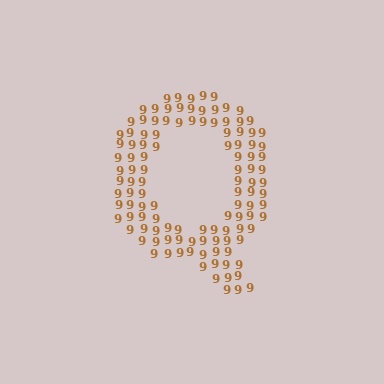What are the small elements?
The small elements are digit 9's.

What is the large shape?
The large shape is the letter Q.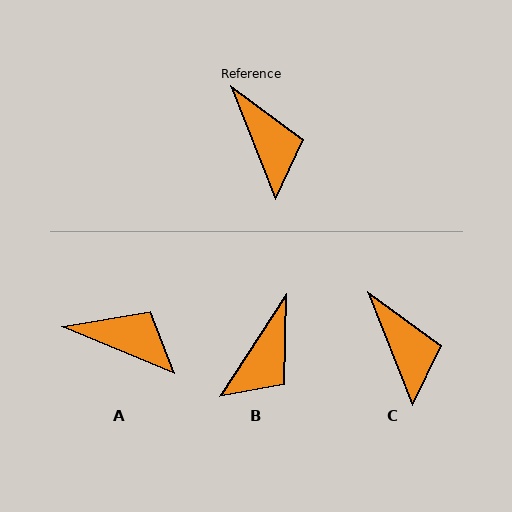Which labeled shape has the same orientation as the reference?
C.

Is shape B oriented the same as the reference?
No, it is off by about 54 degrees.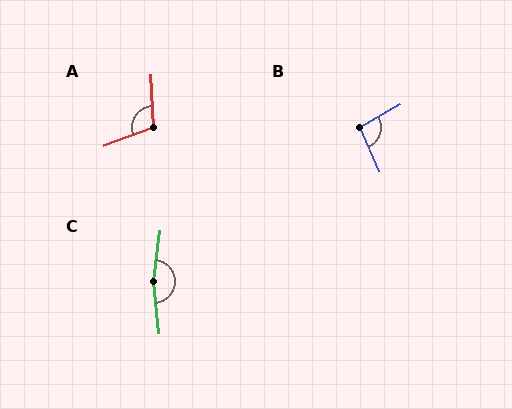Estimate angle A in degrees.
Approximately 107 degrees.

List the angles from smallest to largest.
B (95°), A (107°), C (166°).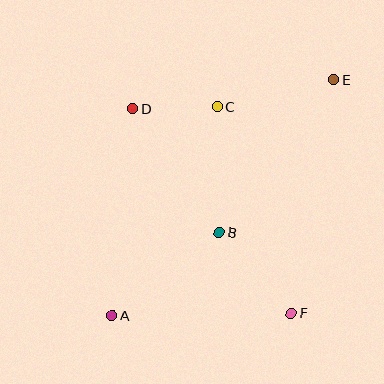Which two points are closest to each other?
Points C and D are closest to each other.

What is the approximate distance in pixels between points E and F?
The distance between E and F is approximately 237 pixels.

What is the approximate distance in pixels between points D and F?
The distance between D and F is approximately 259 pixels.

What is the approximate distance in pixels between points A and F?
The distance between A and F is approximately 179 pixels.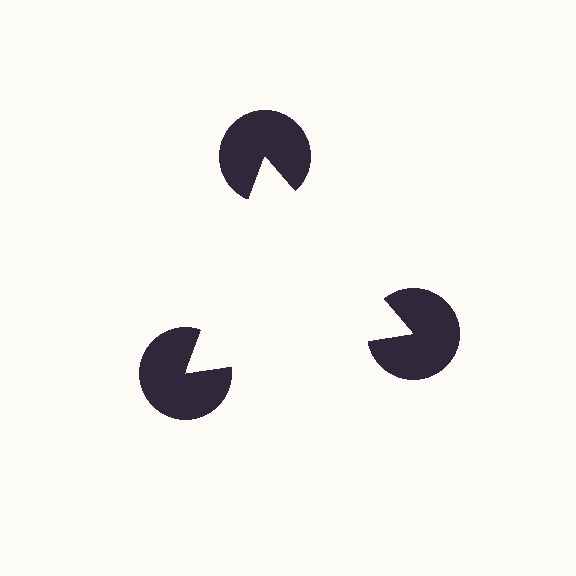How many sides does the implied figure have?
3 sides.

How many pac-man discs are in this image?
There are 3 — one at each vertex of the illusory triangle.